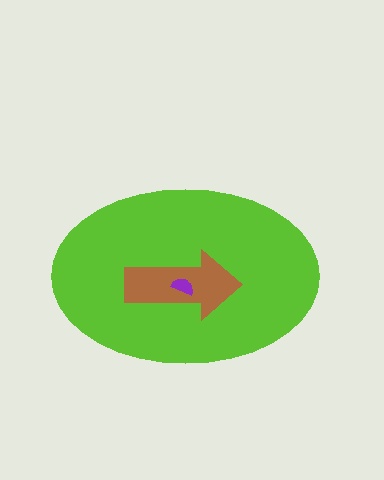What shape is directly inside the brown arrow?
The purple semicircle.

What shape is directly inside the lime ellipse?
The brown arrow.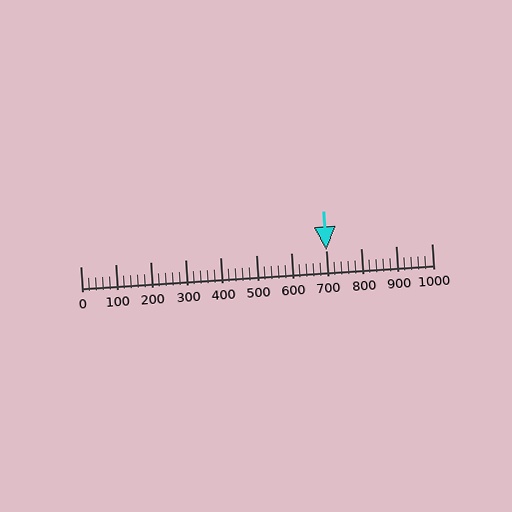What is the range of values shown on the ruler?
The ruler shows values from 0 to 1000.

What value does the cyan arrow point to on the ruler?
The cyan arrow points to approximately 700.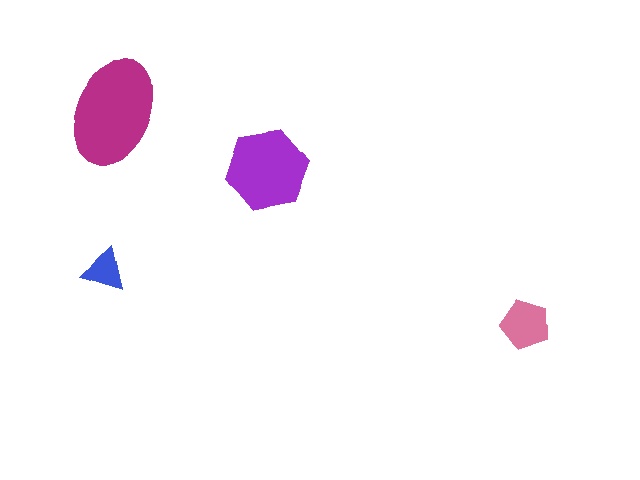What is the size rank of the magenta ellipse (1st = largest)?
1st.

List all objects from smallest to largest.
The blue triangle, the pink pentagon, the purple hexagon, the magenta ellipse.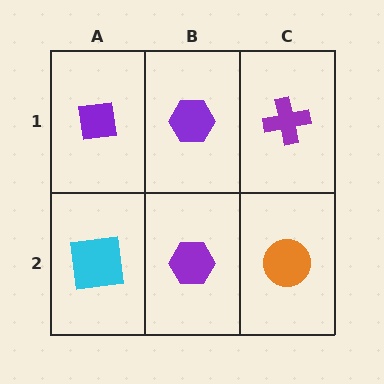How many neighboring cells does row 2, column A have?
2.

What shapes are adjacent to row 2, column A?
A purple square (row 1, column A), a purple hexagon (row 2, column B).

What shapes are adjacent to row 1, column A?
A cyan square (row 2, column A), a purple hexagon (row 1, column B).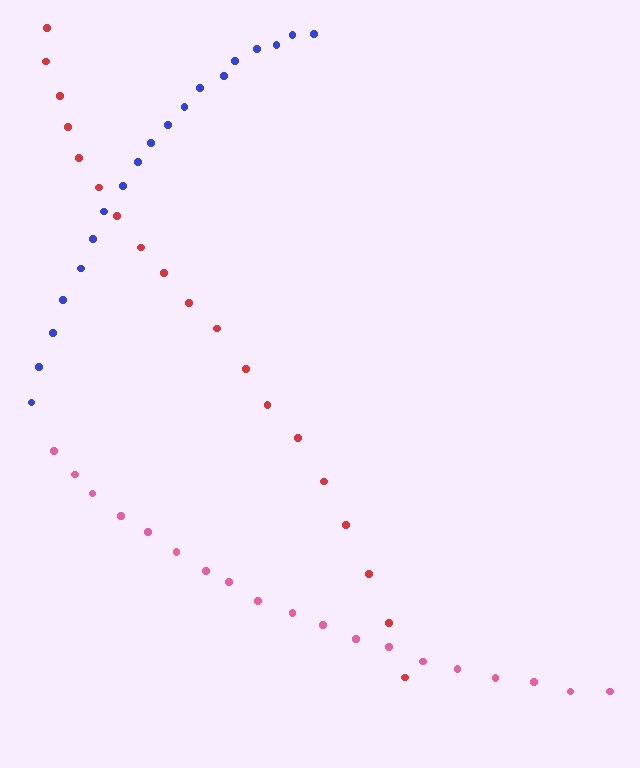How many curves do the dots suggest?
There are 3 distinct paths.